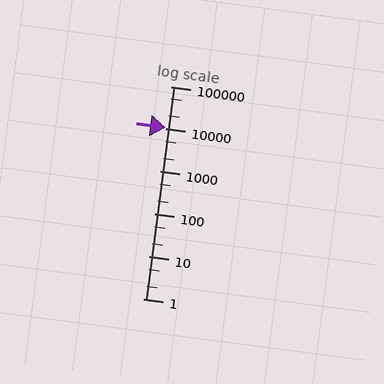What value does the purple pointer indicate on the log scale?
The pointer indicates approximately 11000.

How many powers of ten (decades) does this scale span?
The scale spans 5 decades, from 1 to 100000.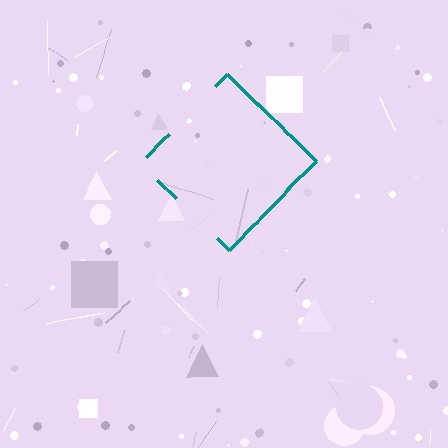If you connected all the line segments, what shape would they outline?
They would outline a diamond.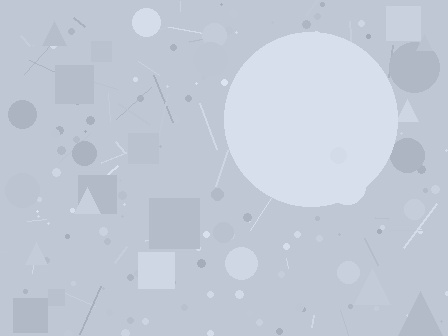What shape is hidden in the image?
A circle is hidden in the image.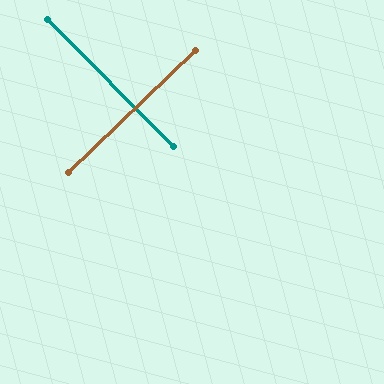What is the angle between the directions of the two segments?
Approximately 89 degrees.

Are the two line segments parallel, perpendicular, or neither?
Perpendicular — they meet at approximately 89°.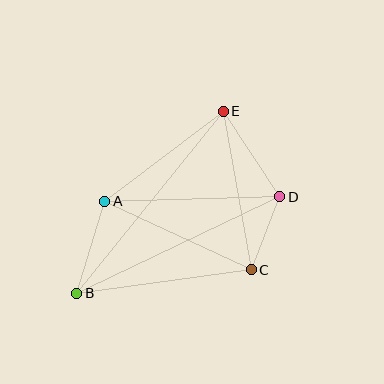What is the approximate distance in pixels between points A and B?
The distance between A and B is approximately 96 pixels.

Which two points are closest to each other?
Points C and D are closest to each other.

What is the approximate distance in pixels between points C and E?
The distance between C and E is approximately 161 pixels.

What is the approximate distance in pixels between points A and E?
The distance between A and E is approximately 149 pixels.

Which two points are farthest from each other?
Points B and E are farthest from each other.